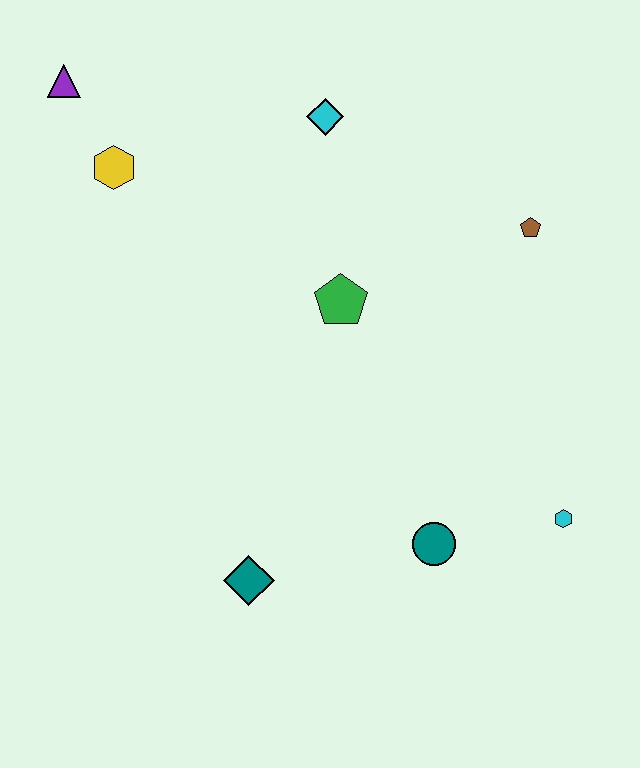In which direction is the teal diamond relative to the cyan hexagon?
The teal diamond is to the left of the cyan hexagon.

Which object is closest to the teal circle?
The cyan hexagon is closest to the teal circle.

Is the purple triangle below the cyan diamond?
No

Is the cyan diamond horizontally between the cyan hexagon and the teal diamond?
Yes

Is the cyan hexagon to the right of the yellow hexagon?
Yes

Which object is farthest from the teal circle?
The purple triangle is farthest from the teal circle.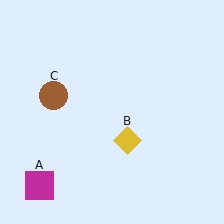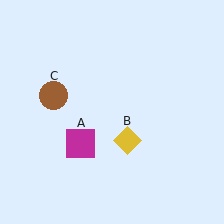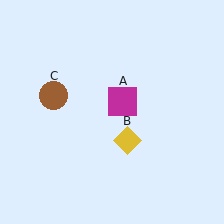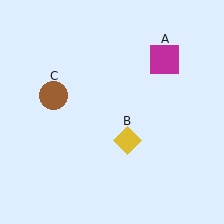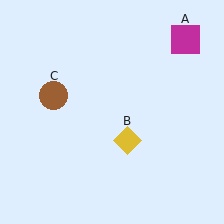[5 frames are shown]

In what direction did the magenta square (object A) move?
The magenta square (object A) moved up and to the right.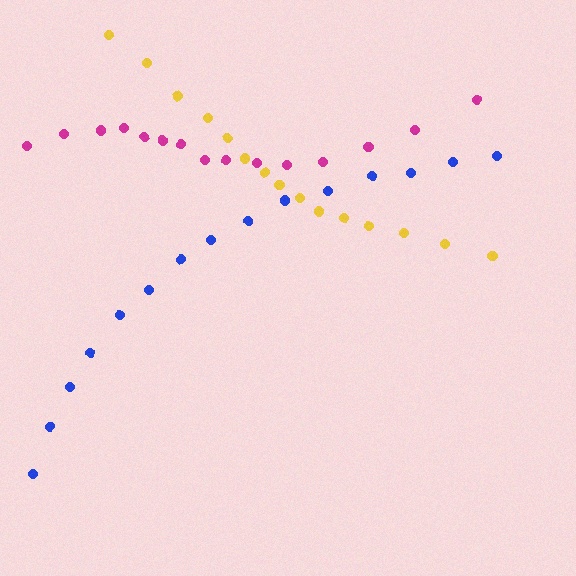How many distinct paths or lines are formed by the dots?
There are 3 distinct paths.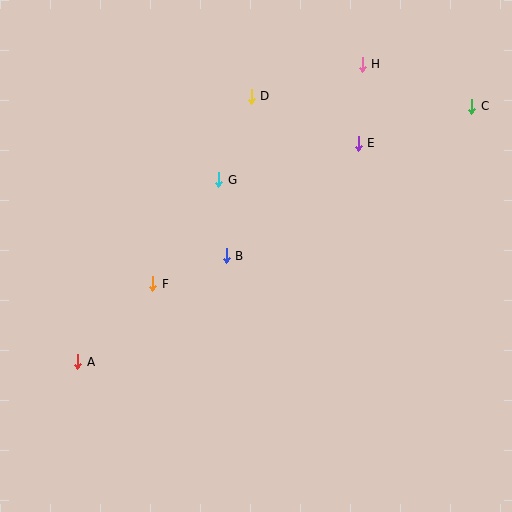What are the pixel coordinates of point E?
Point E is at (358, 143).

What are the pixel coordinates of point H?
Point H is at (362, 64).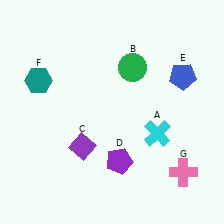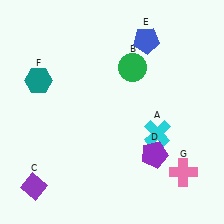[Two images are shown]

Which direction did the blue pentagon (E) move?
The blue pentagon (E) moved left.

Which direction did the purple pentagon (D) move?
The purple pentagon (D) moved right.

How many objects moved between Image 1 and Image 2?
3 objects moved between the two images.